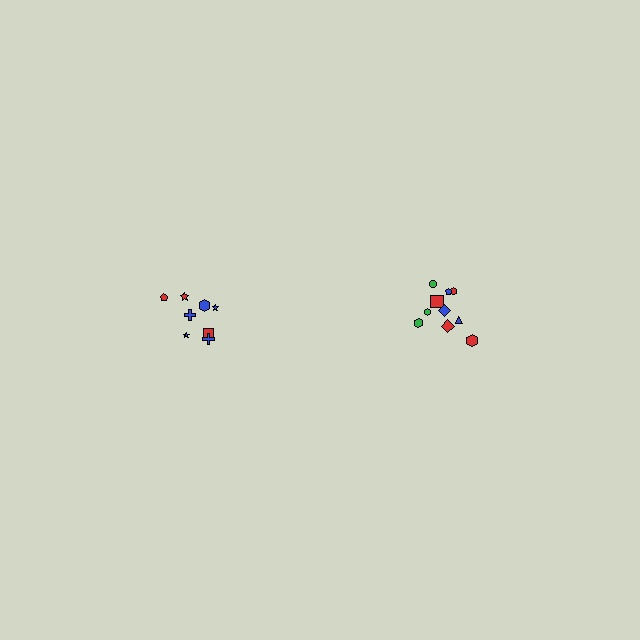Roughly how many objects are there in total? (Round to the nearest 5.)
Roughly 20 objects in total.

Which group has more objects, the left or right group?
The right group.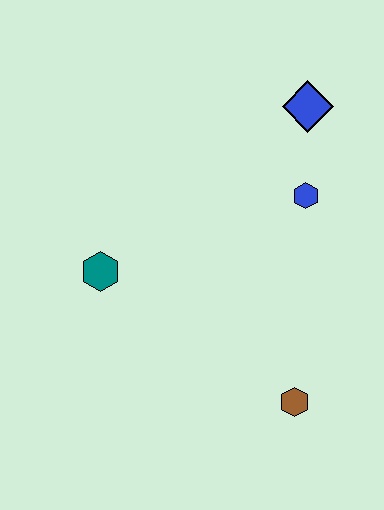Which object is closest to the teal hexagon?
The blue hexagon is closest to the teal hexagon.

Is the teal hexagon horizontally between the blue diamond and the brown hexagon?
No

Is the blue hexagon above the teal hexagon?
Yes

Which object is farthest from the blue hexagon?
The teal hexagon is farthest from the blue hexagon.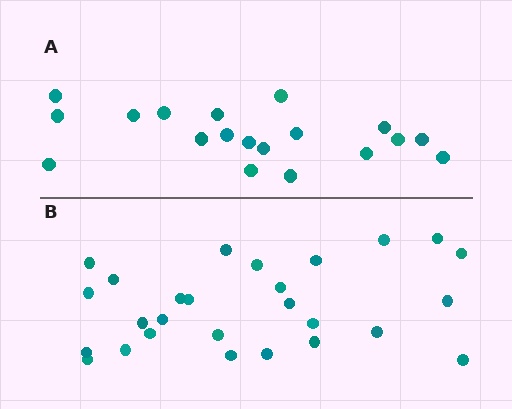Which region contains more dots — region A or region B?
Region B (the bottom region) has more dots.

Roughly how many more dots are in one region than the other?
Region B has roughly 8 or so more dots than region A.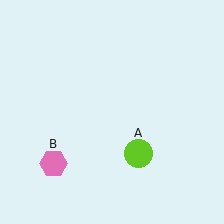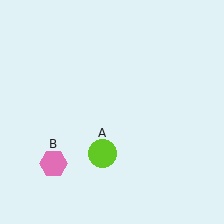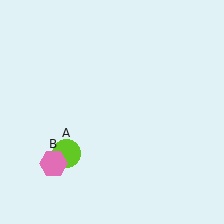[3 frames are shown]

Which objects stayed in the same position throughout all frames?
Pink hexagon (object B) remained stationary.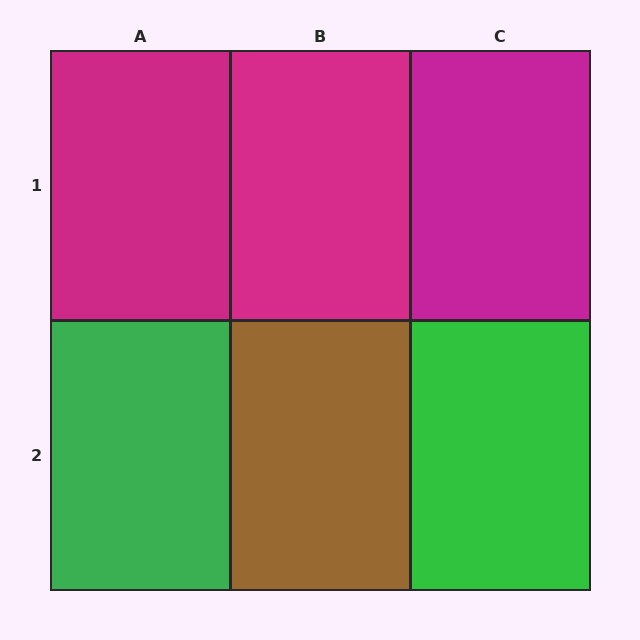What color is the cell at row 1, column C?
Magenta.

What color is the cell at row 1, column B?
Magenta.